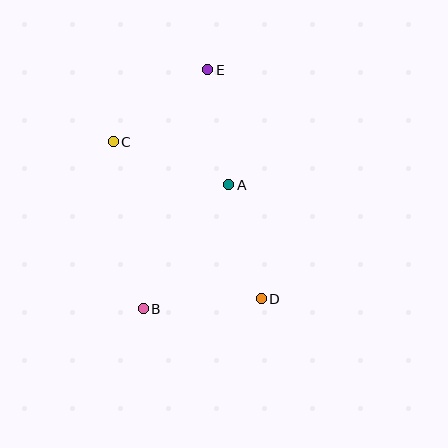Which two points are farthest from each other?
Points B and E are farthest from each other.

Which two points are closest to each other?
Points A and E are closest to each other.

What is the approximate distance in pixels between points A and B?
The distance between A and B is approximately 151 pixels.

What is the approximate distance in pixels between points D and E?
The distance between D and E is approximately 235 pixels.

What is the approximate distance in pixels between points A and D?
The distance between A and D is approximately 118 pixels.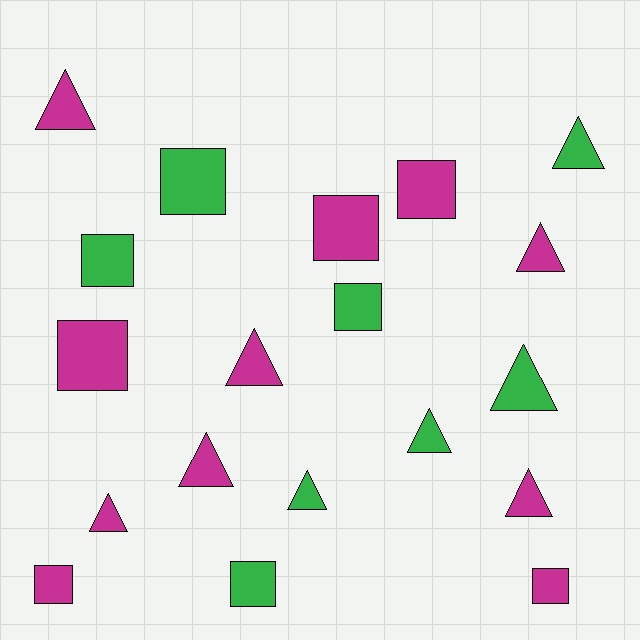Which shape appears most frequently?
Triangle, with 10 objects.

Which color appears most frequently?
Magenta, with 11 objects.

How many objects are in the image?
There are 19 objects.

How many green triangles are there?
There are 4 green triangles.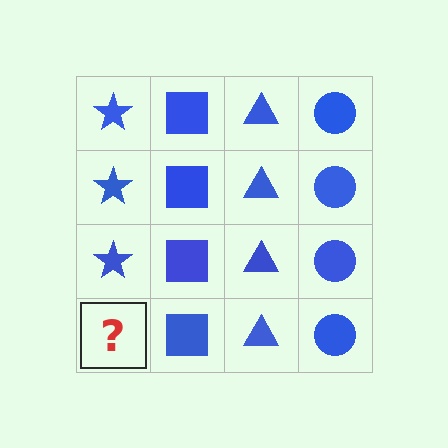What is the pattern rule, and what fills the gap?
The rule is that each column has a consistent shape. The gap should be filled with a blue star.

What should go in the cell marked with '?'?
The missing cell should contain a blue star.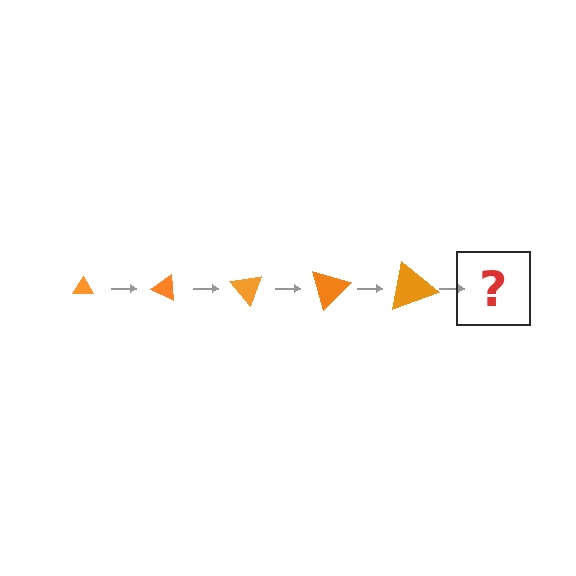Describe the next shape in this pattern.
It should be a triangle, larger than the previous one and rotated 125 degrees from the start.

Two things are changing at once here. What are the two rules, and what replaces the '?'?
The two rules are that the triangle grows larger each step and it rotates 25 degrees each step. The '?' should be a triangle, larger than the previous one and rotated 125 degrees from the start.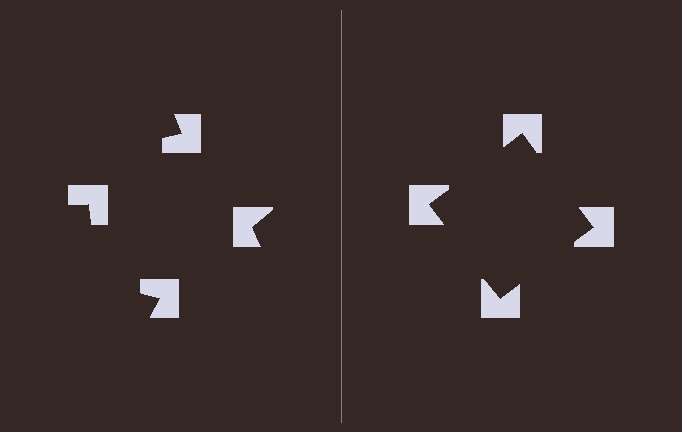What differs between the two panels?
The notched squares are positioned identically on both sides; only the wedge orientations differ. On the right they align to a square; on the left they are misaligned.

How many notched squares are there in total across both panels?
8 — 4 on each side.